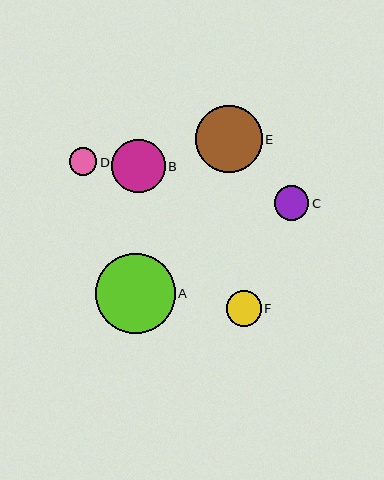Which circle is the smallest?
Circle D is the smallest with a size of approximately 27 pixels.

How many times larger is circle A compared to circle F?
Circle A is approximately 2.3 times the size of circle F.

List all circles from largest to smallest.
From largest to smallest: A, E, B, F, C, D.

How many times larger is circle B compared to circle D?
Circle B is approximately 2.0 times the size of circle D.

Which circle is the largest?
Circle A is the largest with a size of approximately 80 pixels.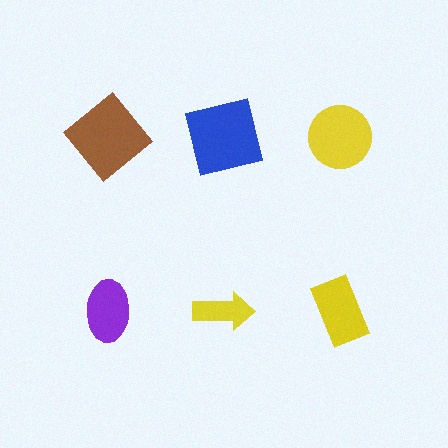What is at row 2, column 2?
A yellow arrow.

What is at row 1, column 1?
A brown diamond.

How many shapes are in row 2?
3 shapes.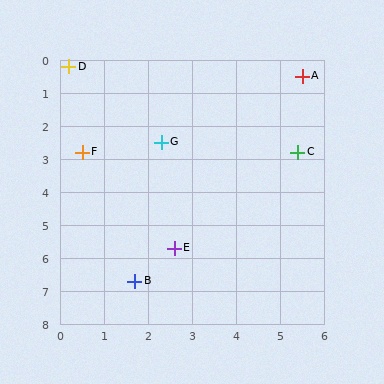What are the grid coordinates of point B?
Point B is at approximately (1.7, 6.7).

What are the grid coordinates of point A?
Point A is at approximately (5.5, 0.5).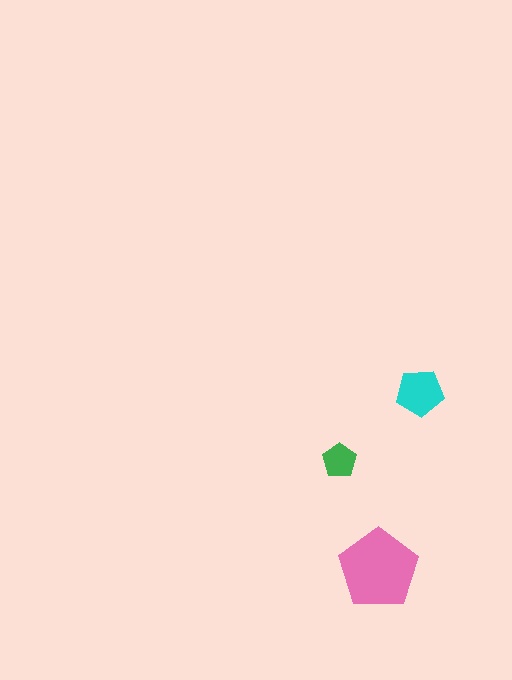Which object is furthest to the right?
The cyan pentagon is rightmost.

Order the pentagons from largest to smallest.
the pink one, the cyan one, the green one.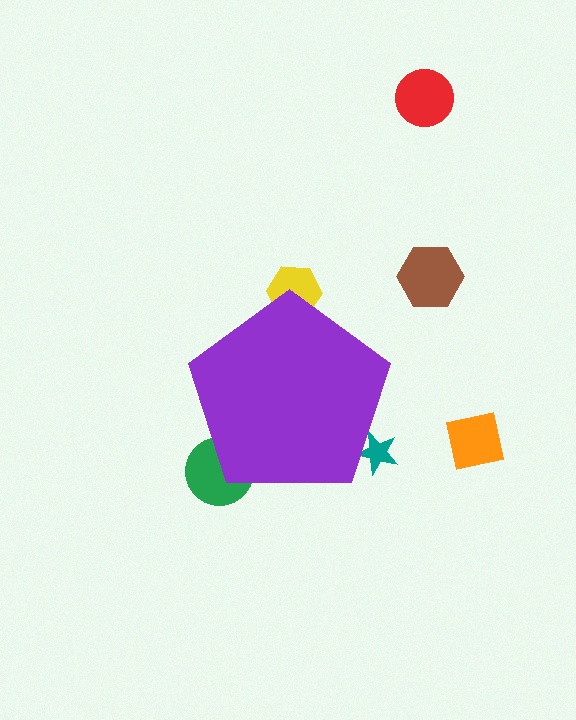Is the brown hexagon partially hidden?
No, the brown hexagon is fully visible.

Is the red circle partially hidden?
No, the red circle is fully visible.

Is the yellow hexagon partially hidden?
Yes, the yellow hexagon is partially hidden behind the purple pentagon.